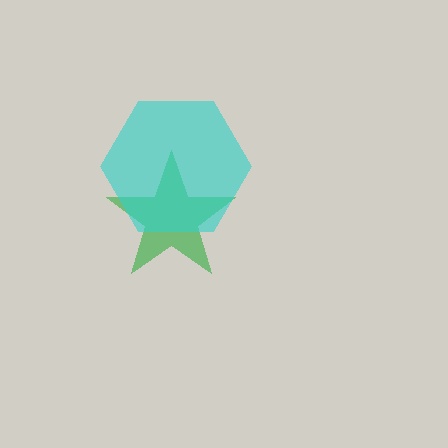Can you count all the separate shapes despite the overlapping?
Yes, there are 2 separate shapes.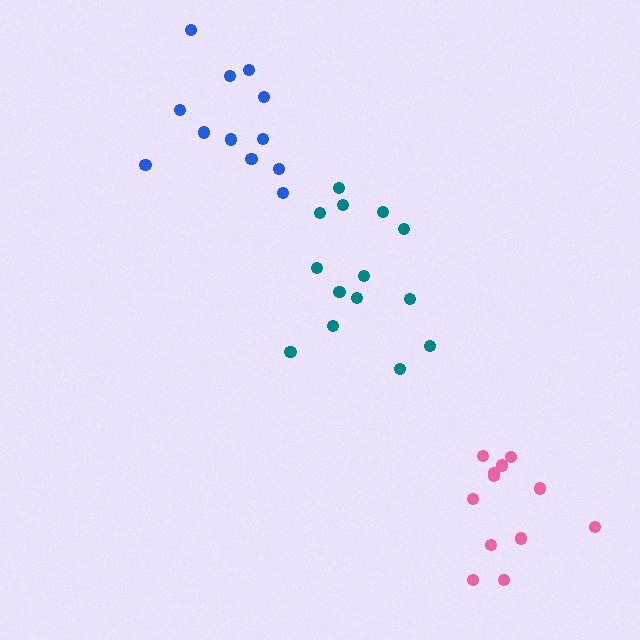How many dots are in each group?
Group 1: 12 dots, Group 2: 14 dots, Group 3: 12 dots (38 total).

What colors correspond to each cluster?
The clusters are colored: pink, teal, blue.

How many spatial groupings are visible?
There are 3 spatial groupings.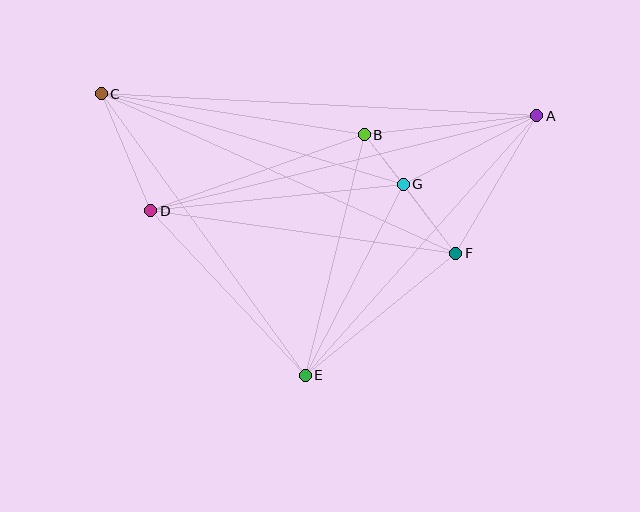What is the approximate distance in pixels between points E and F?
The distance between E and F is approximately 194 pixels.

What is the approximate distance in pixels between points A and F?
The distance between A and F is approximately 160 pixels.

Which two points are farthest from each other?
Points A and C are farthest from each other.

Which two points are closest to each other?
Points B and G are closest to each other.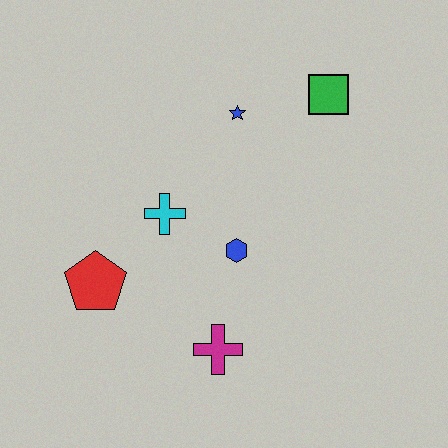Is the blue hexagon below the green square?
Yes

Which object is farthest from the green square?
The red pentagon is farthest from the green square.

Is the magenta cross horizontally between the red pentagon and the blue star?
Yes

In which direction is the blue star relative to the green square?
The blue star is to the left of the green square.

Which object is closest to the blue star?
The green square is closest to the blue star.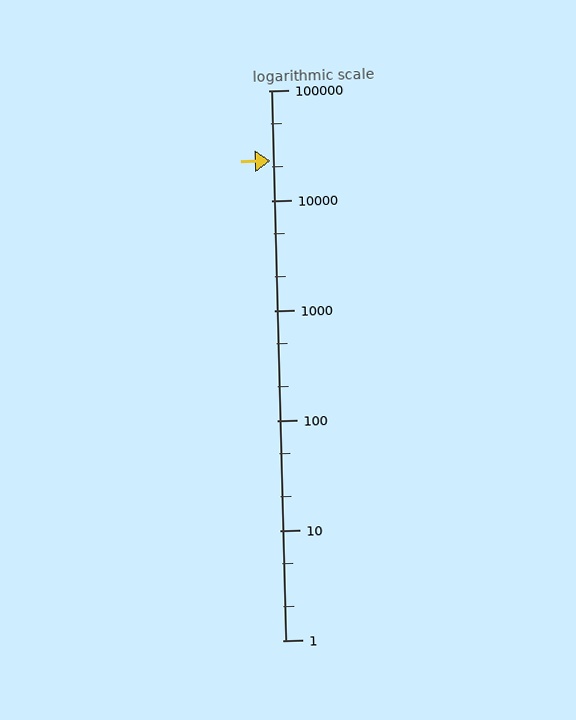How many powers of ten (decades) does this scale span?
The scale spans 5 decades, from 1 to 100000.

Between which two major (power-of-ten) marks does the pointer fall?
The pointer is between 10000 and 100000.